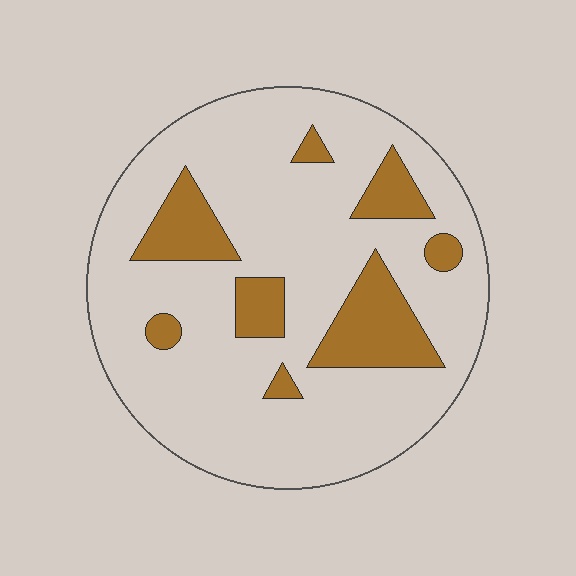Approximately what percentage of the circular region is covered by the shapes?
Approximately 20%.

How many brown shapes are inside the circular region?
8.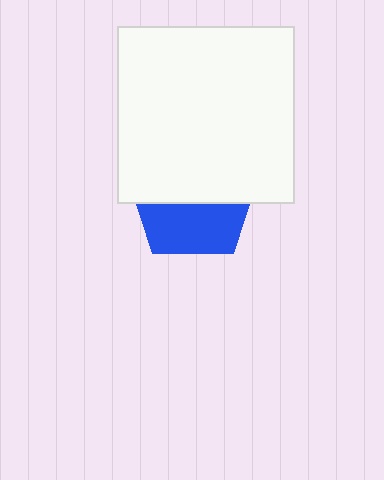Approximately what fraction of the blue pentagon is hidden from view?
Roughly 57% of the blue pentagon is hidden behind the white square.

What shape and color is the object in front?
The object in front is a white square.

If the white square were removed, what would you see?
You would see the complete blue pentagon.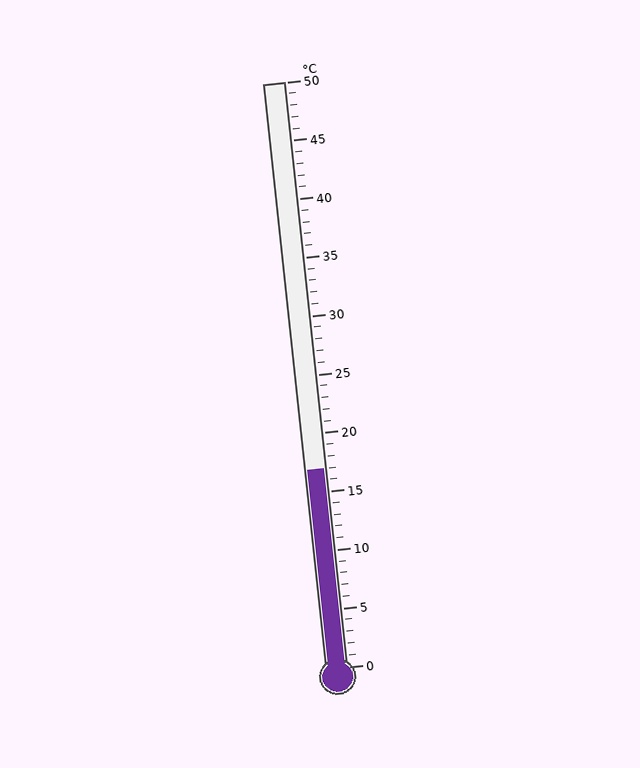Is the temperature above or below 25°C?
The temperature is below 25°C.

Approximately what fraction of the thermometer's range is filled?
The thermometer is filled to approximately 35% of its range.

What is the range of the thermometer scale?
The thermometer scale ranges from 0°C to 50°C.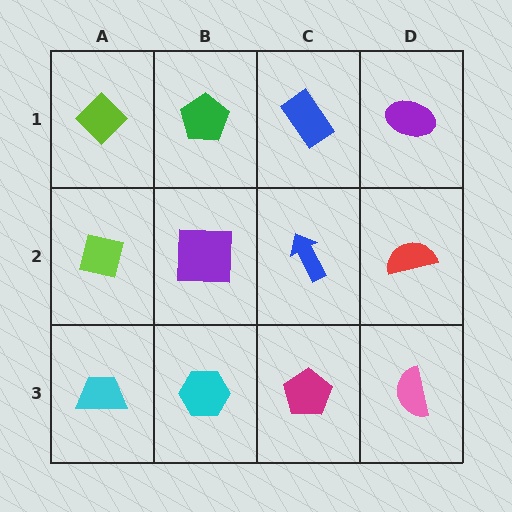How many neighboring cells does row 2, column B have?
4.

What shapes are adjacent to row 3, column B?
A purple square (row 2, column B), a cyan trapezoid (row 3, column A), a magenta pentagon (row 3, column C).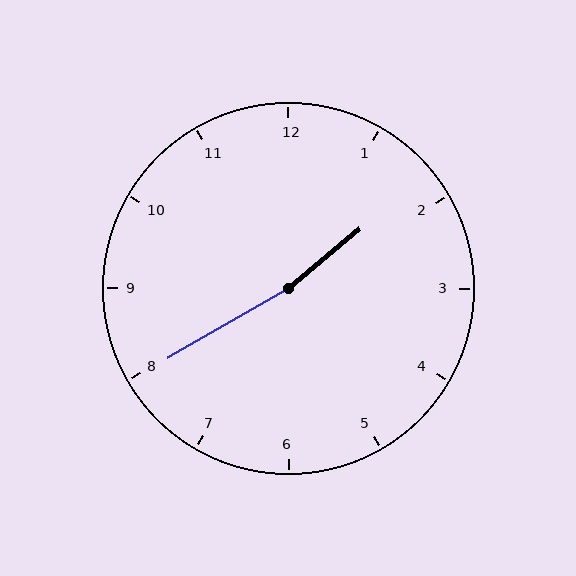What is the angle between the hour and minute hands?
Approximately 170 degrees.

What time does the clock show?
1:40.